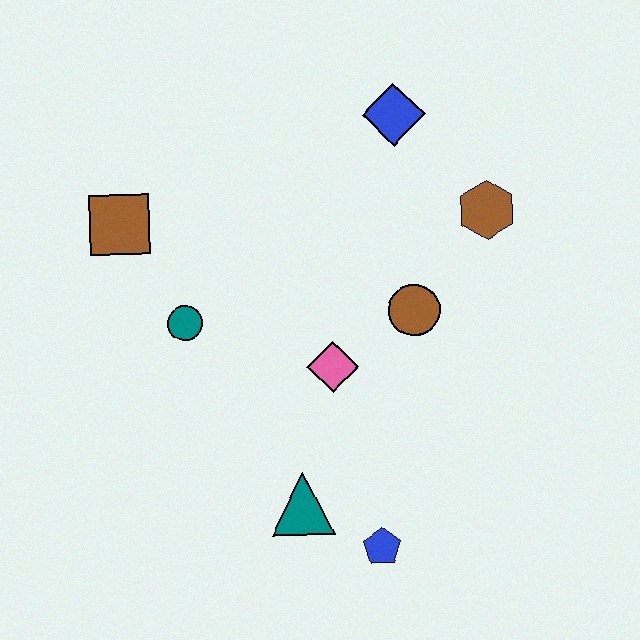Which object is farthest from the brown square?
The blue pentagon is farthest from the brown square.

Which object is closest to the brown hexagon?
The brown circle is closest to the brown hexagon.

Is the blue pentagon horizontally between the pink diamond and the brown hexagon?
Yes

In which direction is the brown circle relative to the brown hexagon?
The brown circle is below the brown hexagon.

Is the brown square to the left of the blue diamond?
Yes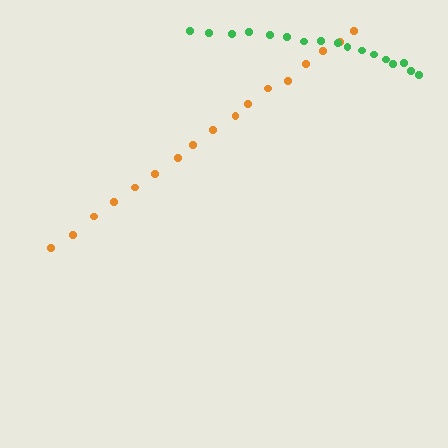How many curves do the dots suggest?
There are 2 distinct paths.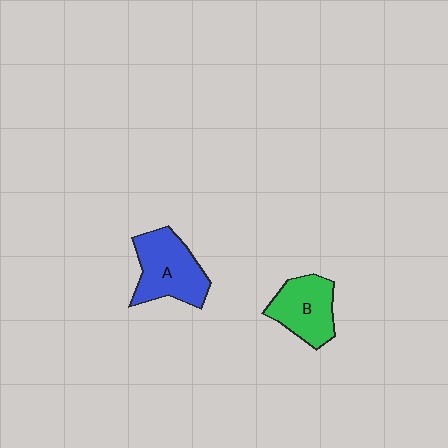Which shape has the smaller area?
Shape B (green).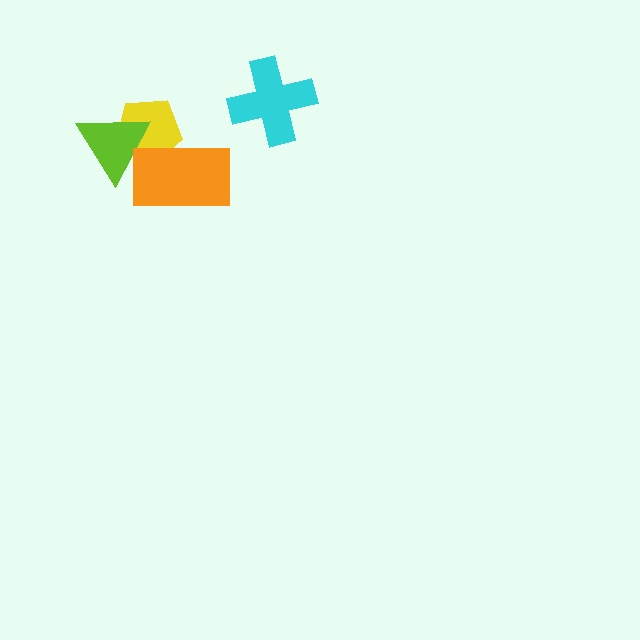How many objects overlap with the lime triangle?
2 objects overlap with the lime triangle.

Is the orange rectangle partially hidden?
No, no other shape covers it.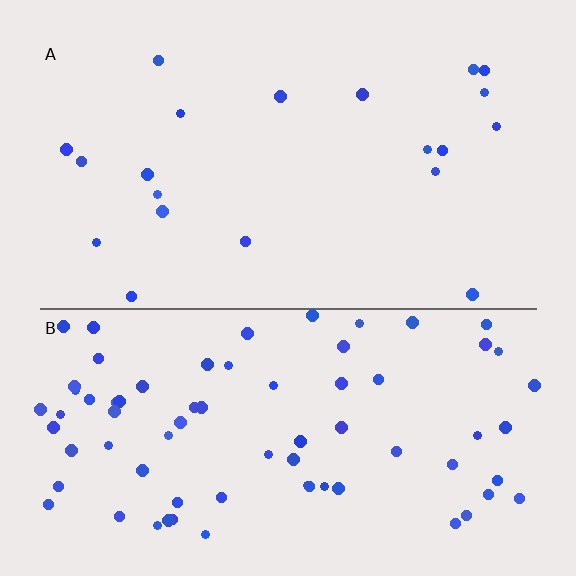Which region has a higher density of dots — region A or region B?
B (the bottom).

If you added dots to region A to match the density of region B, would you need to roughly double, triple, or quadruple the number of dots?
Approximately quadruple.